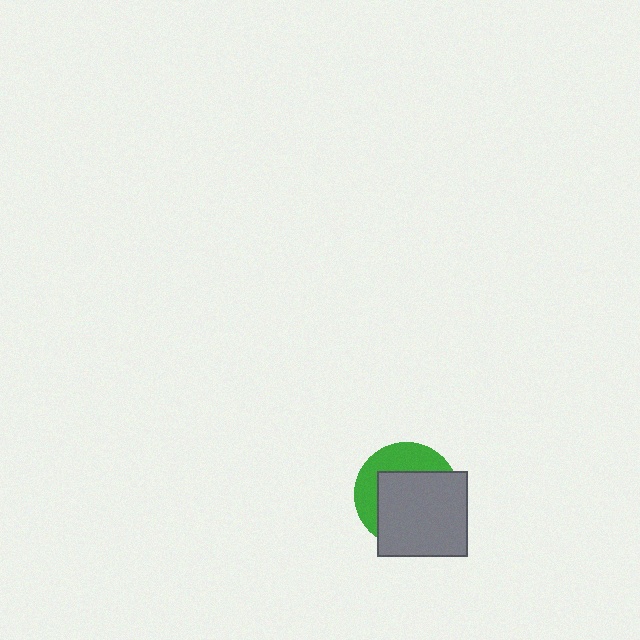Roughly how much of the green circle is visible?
A small part of it is visible (roughly 37%).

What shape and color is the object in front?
The object in front is a gray rectangle.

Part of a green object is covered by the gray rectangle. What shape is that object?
It is a circle.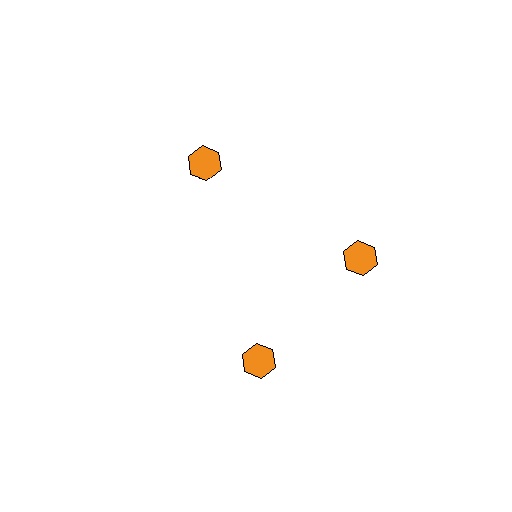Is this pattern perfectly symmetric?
No. The 3 orange hexagons are arranged in a ring, but one element near the 7 o'clock position is rotated out of alignment along the ring, breaking the 3-fold rotational symmetry.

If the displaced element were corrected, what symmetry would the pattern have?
It would have 3-fold rotational symmetry — the pattern would map onto itself every 120 degrees.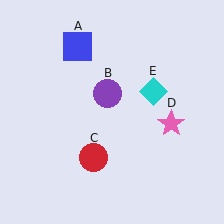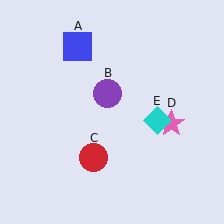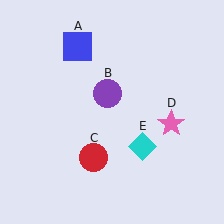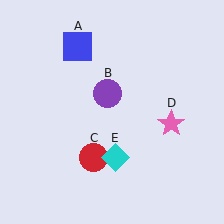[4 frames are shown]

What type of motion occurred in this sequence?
The cyan diamond (object E) rotated clockwise around the center of the scene.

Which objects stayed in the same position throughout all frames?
Blue square (object A) and purple circle (object B) and red circle (object C) and pink star (object D) remained stationary.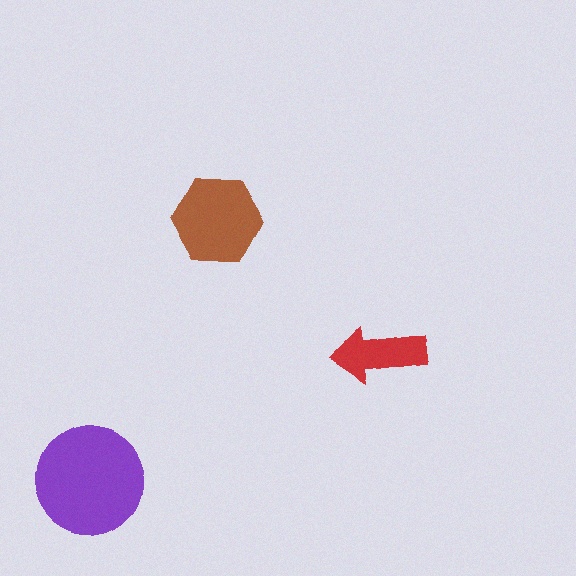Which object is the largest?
The purple circle.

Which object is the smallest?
The red arrow.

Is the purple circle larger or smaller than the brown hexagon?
Larger.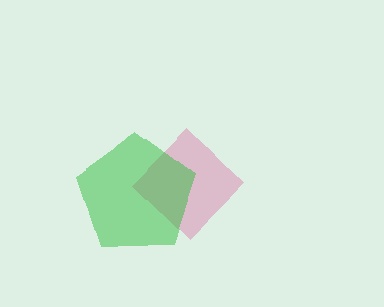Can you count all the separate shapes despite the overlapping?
Yes, there are 2 separate shapes.